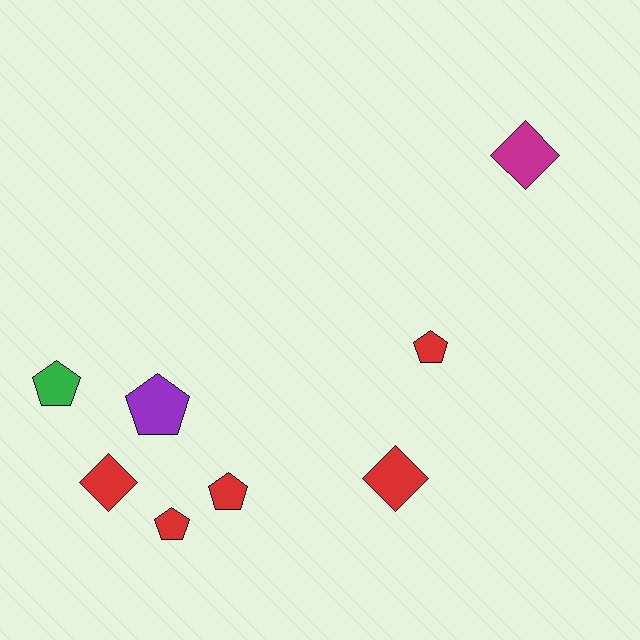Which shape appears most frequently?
Pentagon, with 5 objects.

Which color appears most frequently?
Red, with 5 objects.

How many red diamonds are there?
There are 2 red diamonds.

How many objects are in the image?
There are 8 objects.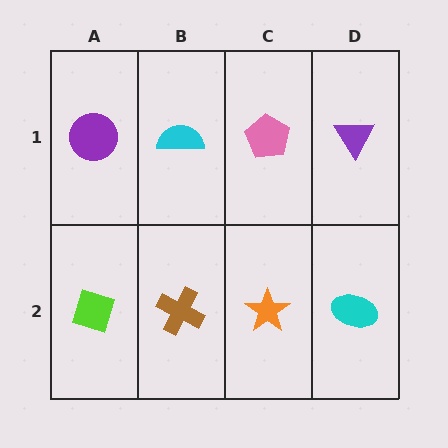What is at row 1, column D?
A purple triangle.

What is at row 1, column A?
A purple circle.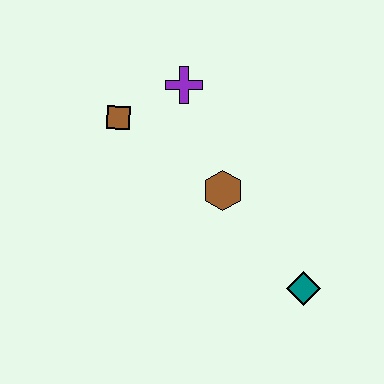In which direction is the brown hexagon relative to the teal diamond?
The brown hexagon is above the teal diamond.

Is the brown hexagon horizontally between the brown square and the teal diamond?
Yes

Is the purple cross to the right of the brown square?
Yes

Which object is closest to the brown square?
The purple cross is closest to the brown square.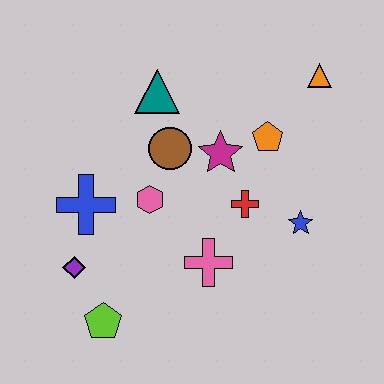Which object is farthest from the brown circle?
The lime pentagon is farthest from the brown circle.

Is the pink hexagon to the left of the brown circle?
Yes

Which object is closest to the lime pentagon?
The purple diamond is closest to the lime pentagon.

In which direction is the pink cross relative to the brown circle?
The pink cross is below the brown circle.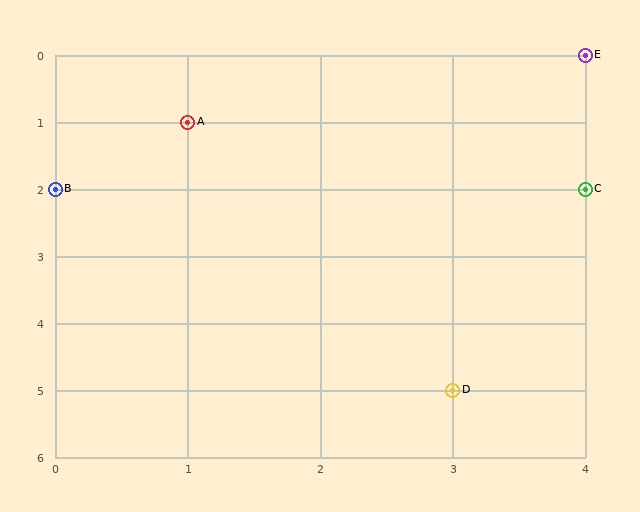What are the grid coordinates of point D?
Point D is at grid coordinates (3, 5).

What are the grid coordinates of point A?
Point A is at grid coordinates (1, 1).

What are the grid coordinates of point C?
Point C is at grid coordinates (4, 2).